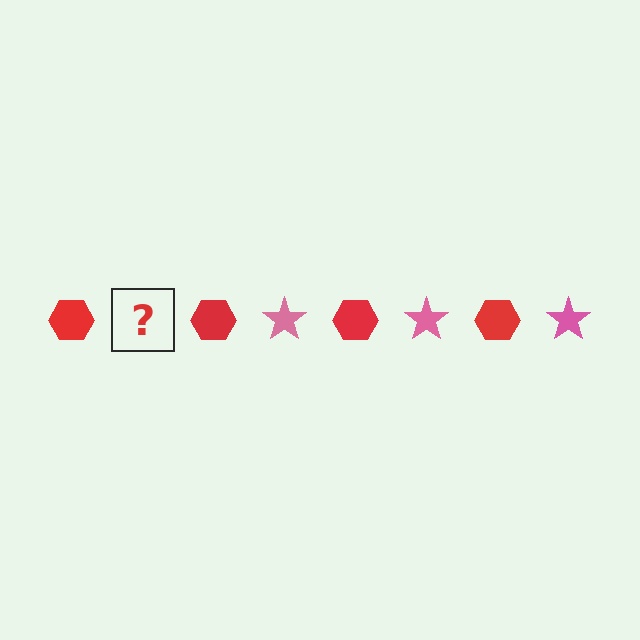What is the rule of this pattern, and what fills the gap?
The rule is that the pattern alternates between red hexagon and pink star. The gap should be filled with a pink star.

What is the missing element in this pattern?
The missing element is a pink star.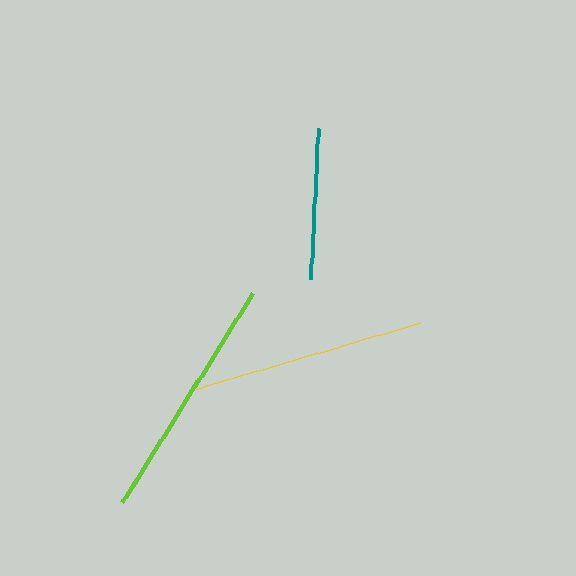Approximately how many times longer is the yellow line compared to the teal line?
The yellow line is approximately 1.6 times the length of the teal line.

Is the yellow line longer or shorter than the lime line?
The lime line is longer than the yellow line.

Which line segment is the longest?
The lime line is the longest at approximately 246 pixels.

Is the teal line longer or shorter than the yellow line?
The yellow line is longer than the teal line.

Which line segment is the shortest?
The teal line is the shortest at approximately 151 pixels.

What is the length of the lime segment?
The lime segment is approximately 246 pixels long.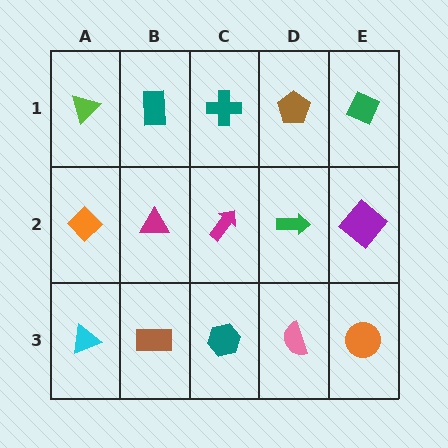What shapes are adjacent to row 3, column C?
A magenta arrow (row 2, column C), a brown rectangle (row 3, column B), a pink semicircle (row 3, column D).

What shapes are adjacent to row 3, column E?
A purple diamond (row 2, column E), a pink semicircle (row 3, column D).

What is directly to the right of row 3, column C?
A pink semicircle.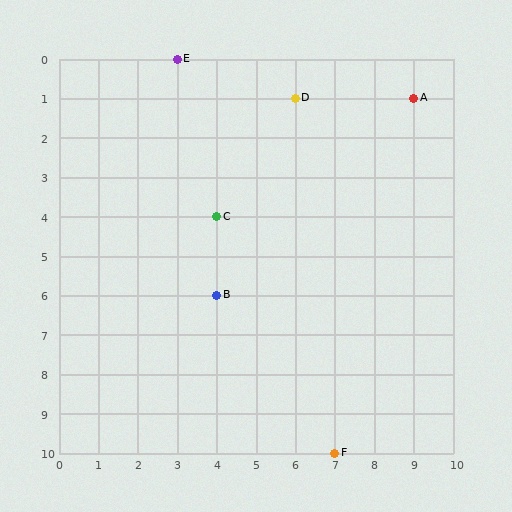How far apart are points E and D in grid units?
Points E and D are 3 columns and 1 row apart (about 3.2 grid units diagonally).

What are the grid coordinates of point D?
Point D is at grid coordinates (6, 1).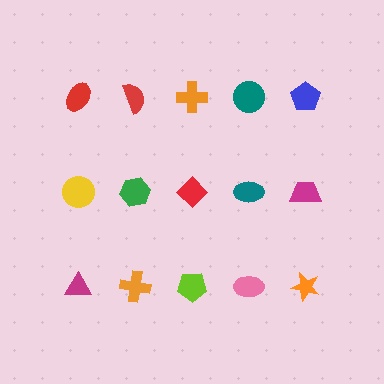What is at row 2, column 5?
A magenta trapezoid.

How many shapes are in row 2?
5 shapes.